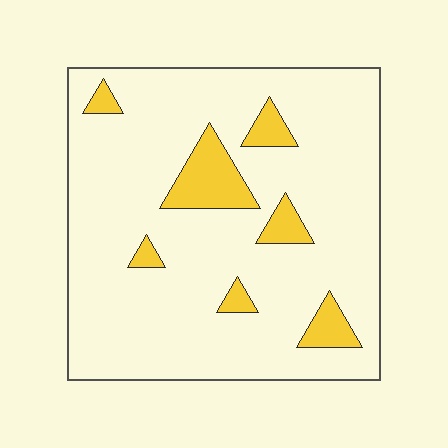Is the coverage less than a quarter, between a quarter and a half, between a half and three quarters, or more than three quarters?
Less than a quarter.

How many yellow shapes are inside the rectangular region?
7.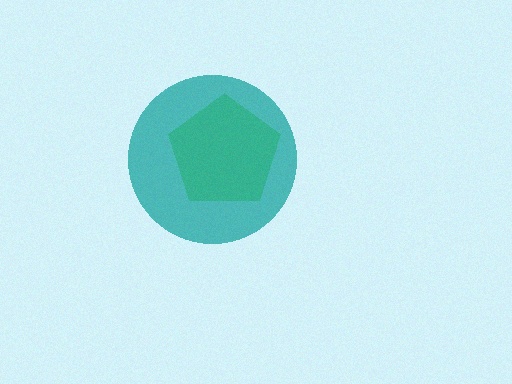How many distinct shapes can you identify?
There are 2 distinct shapes: a lime pentagon, a teal circle.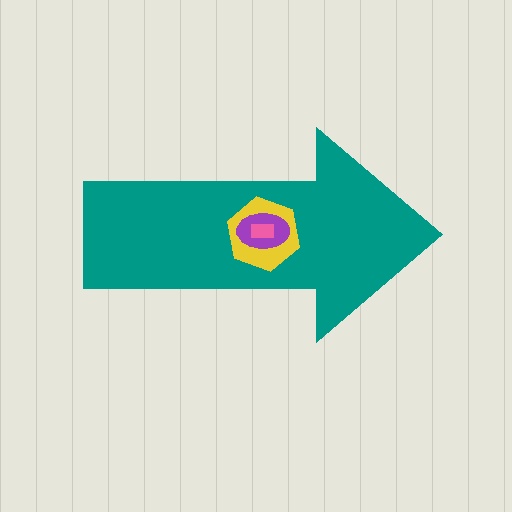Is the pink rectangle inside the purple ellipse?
Yes.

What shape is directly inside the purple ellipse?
The pink rectangle.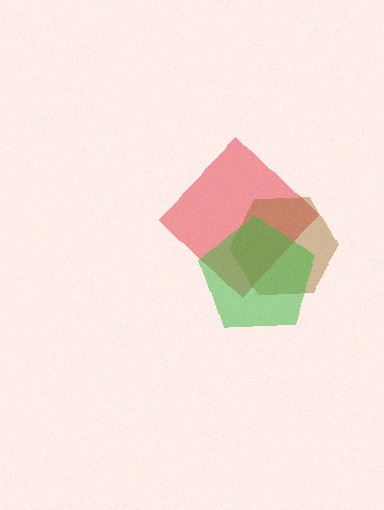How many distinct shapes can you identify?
There are 3 distinct shapes: a red diamond, a brown hexagon, a green pentagon.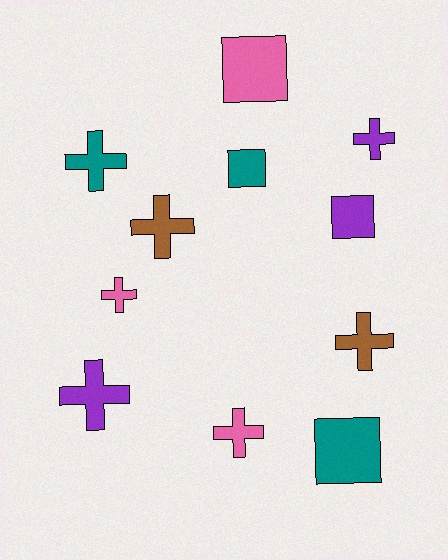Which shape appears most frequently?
Cross, with 7 objects.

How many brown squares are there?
There are no brown squares.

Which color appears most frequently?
Purple, with 3 objects.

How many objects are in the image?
There are 11 objects.